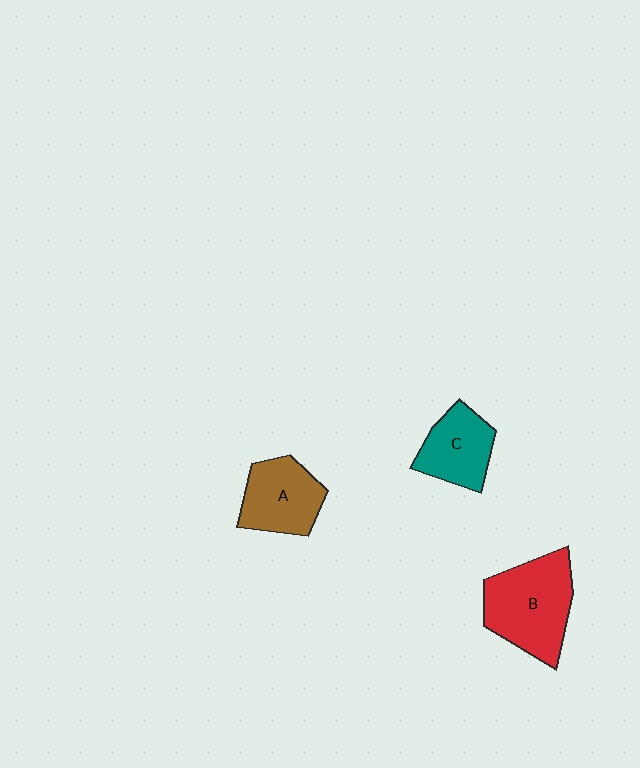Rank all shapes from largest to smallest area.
From largest to smallest: B (red), A (brown), C (teal).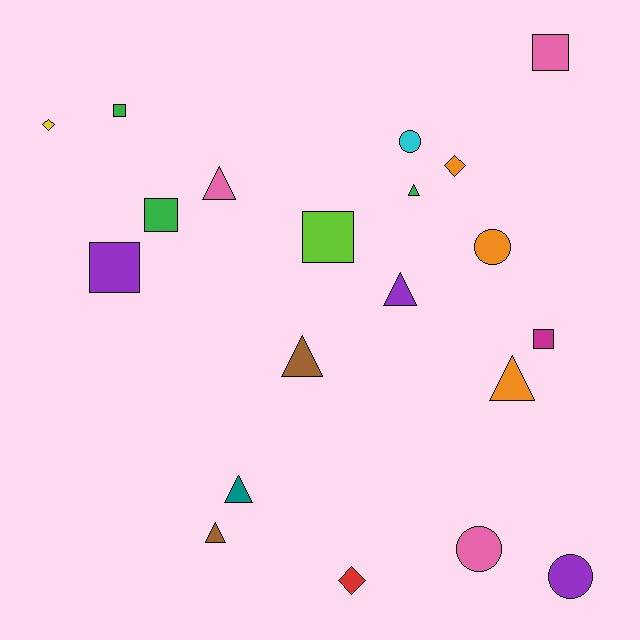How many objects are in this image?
There are 20 objects.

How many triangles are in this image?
There are 7 triangles.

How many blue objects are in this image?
There are no blue objects.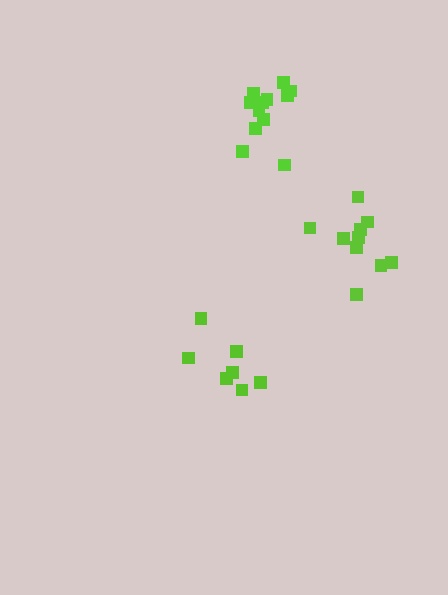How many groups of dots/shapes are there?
There are 3 groups.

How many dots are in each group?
Group 1: 12 dots, Group 2: 7 dots, Group 3: 10 dots (29 total).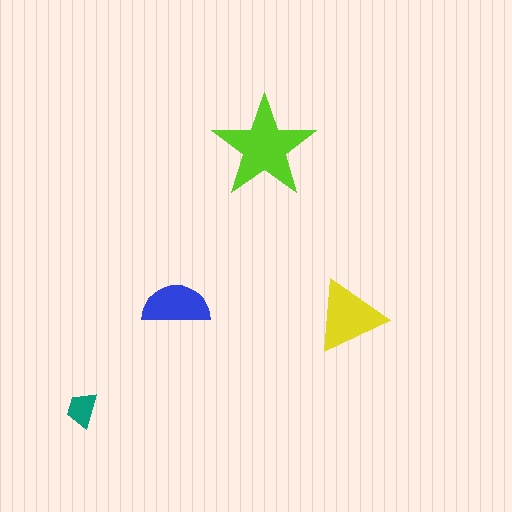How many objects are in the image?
There are 4 objects in the image.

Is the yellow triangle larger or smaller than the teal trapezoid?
Larger.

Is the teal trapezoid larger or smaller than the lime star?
Smaller.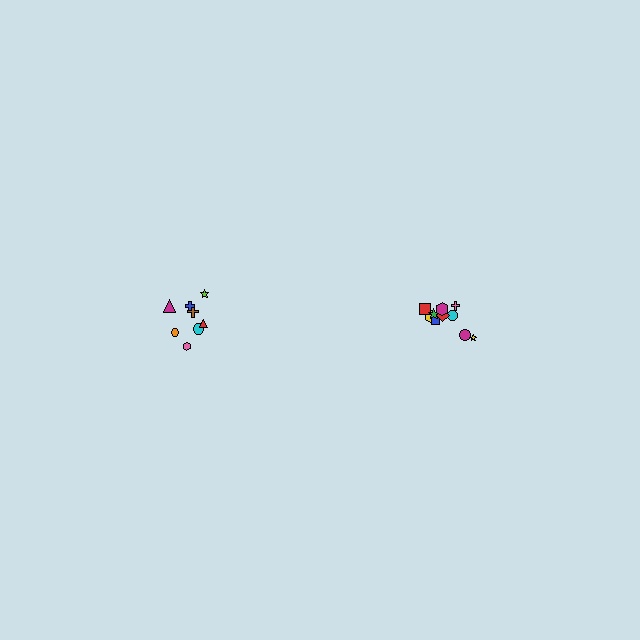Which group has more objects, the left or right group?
The right group.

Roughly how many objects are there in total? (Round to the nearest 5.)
Roughly 20 objects in total.